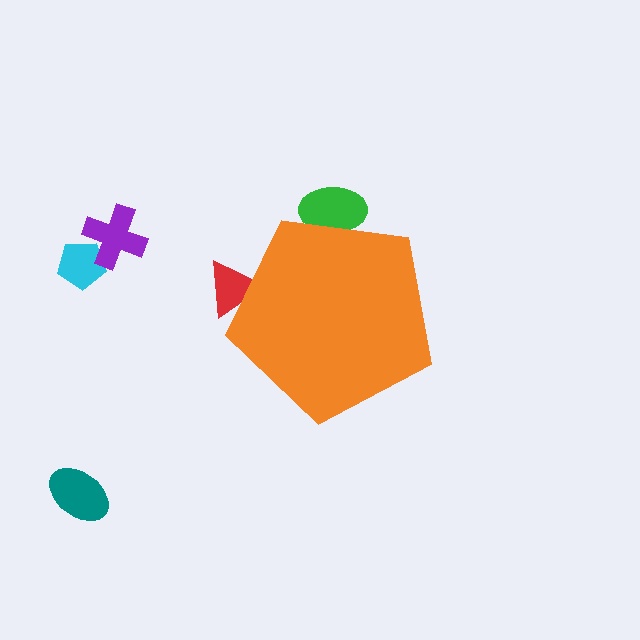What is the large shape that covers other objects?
An orange pentagon.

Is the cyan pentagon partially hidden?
No, the cyan pentagon is fully visible.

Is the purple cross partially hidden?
No, the purple cross is fully visible.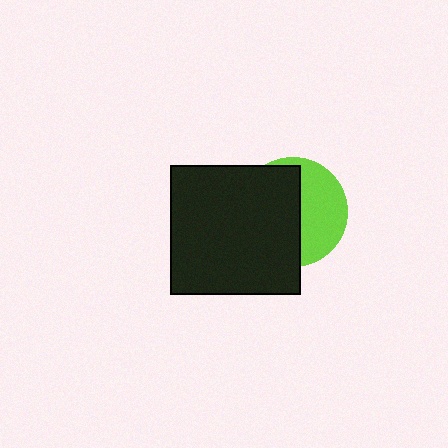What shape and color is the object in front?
The object in front is a black square.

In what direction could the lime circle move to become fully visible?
The lime circle could move right. That would shift it out from behind the black square entirely.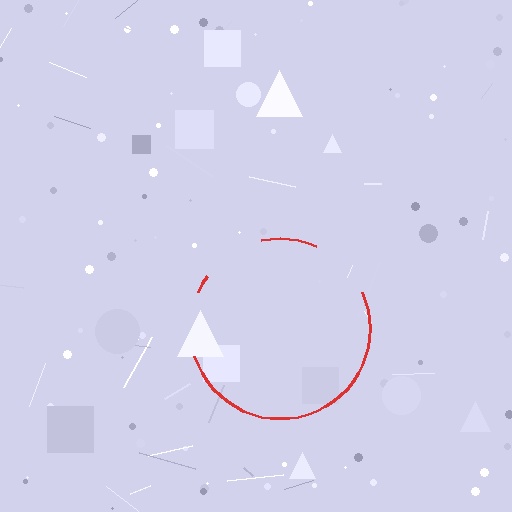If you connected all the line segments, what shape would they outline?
They would outline a circle.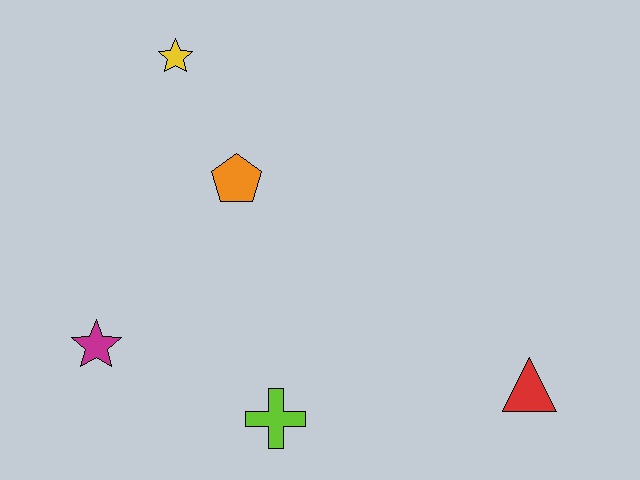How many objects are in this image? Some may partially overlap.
There are 5 objects.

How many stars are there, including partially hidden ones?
There are 2 stars.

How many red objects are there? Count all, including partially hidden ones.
There is 1 red object.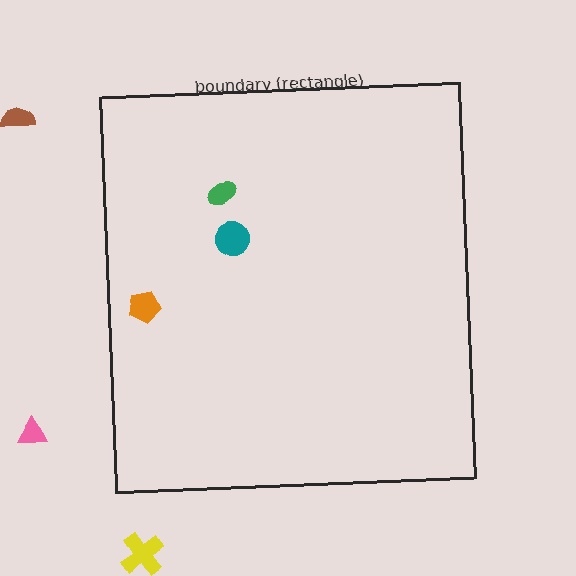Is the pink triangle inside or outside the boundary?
Outside.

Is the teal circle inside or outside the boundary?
Inside.